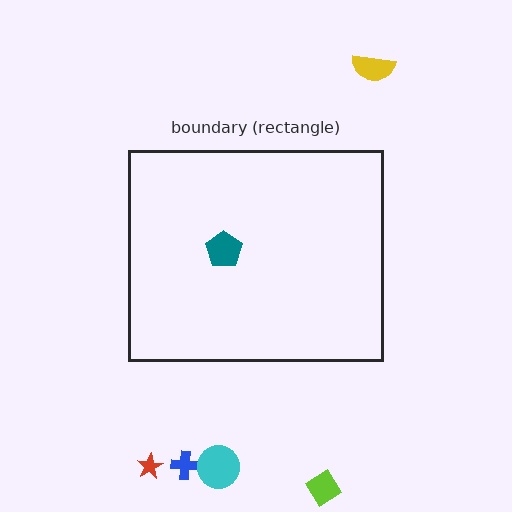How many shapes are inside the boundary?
1 inside, 5 outside.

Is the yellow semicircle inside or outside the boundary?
Outside.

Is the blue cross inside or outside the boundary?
Outside.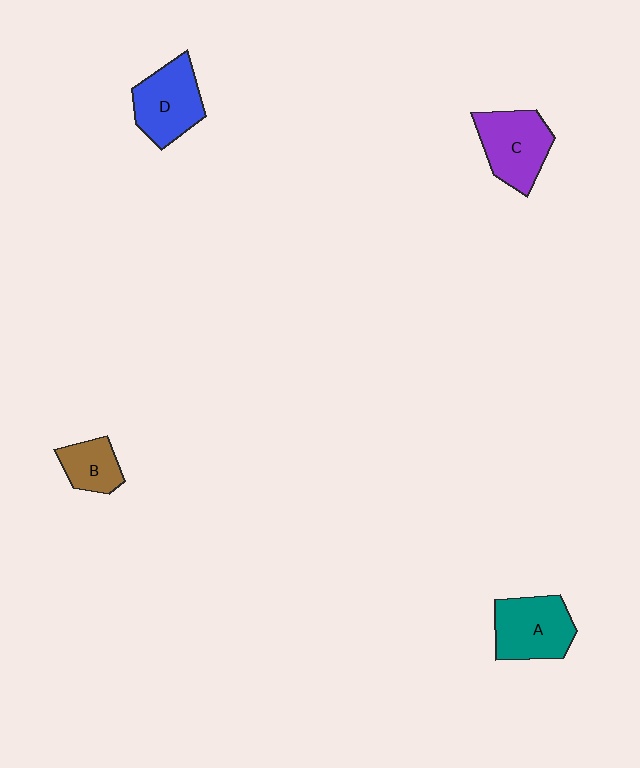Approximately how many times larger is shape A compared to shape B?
Approximately 1.7 times.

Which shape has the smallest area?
Shape B (brown).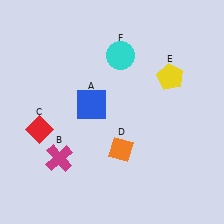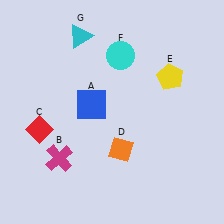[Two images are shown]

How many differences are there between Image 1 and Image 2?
There is 1 difference between the two images.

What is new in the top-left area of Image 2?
A cyan triangle (G) was added in the top-left area of Image 2.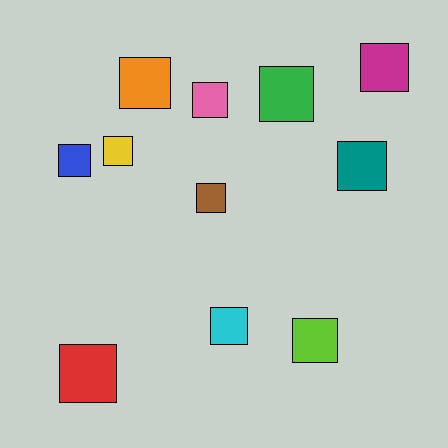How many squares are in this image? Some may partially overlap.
There are 11 squares.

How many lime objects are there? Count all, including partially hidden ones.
There is 1 lime object.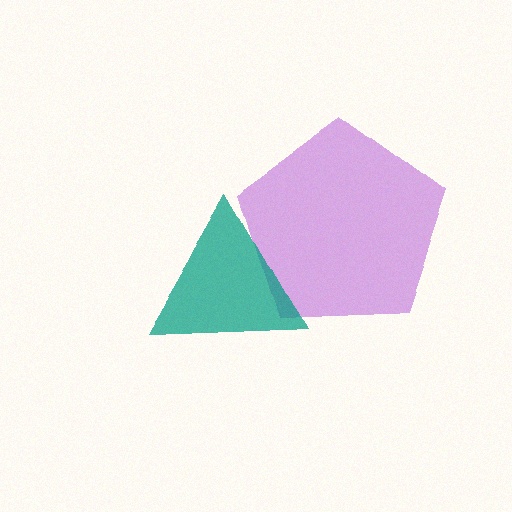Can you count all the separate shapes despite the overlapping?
Yes, there are 2 separate shapes.